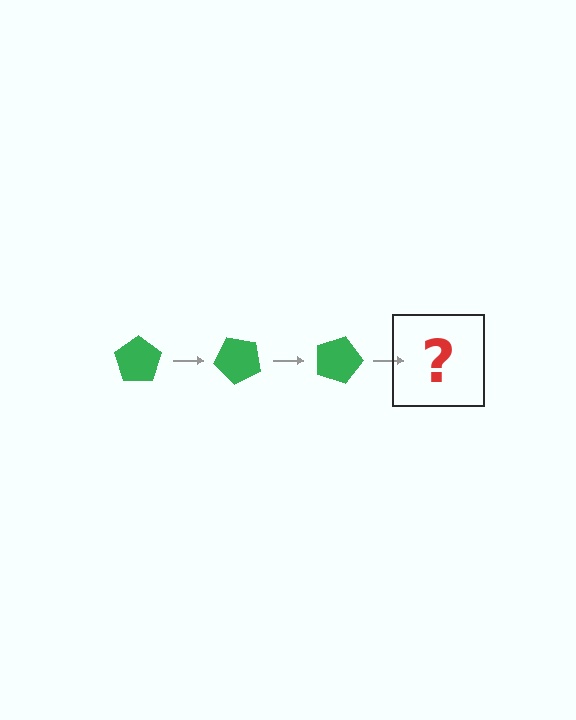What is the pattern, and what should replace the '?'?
The pattern is that the pentagon rotates 45 degrees each step. The '?' should be a green pentagon rotated 135 degrees.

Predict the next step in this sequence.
The next step is a green pentagon rotated 135 degrees.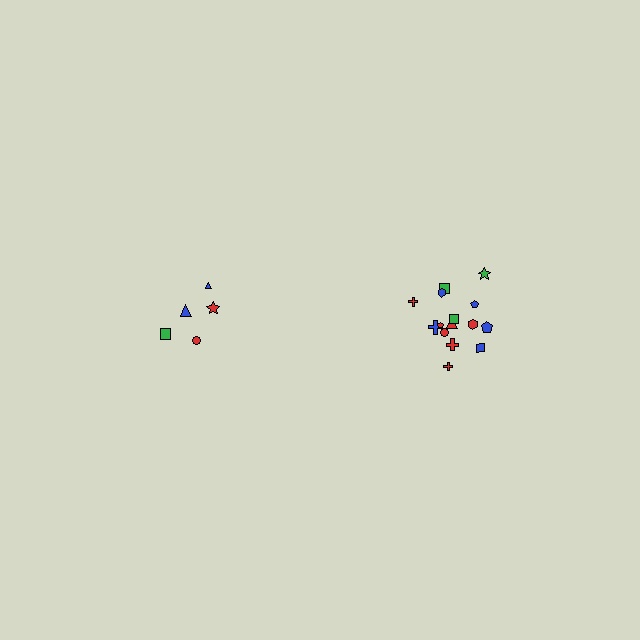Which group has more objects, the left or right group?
The right group.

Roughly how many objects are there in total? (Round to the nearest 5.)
Roughly 20 objects in total.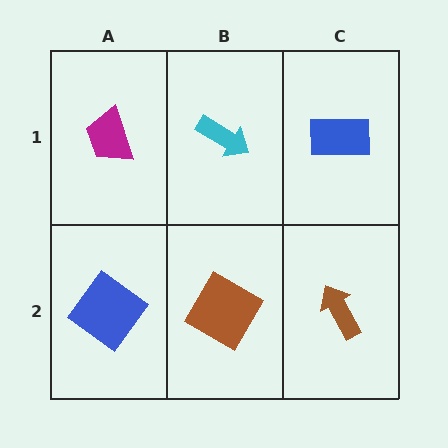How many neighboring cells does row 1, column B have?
3.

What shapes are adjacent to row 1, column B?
A brown diamond (row 2, column B), a magenta trapezoid (row 1, column A), a blue rectangle (row 1, column C).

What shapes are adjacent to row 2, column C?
A blue rectangle (row 1, column C), a brown diamond (row 2, column B).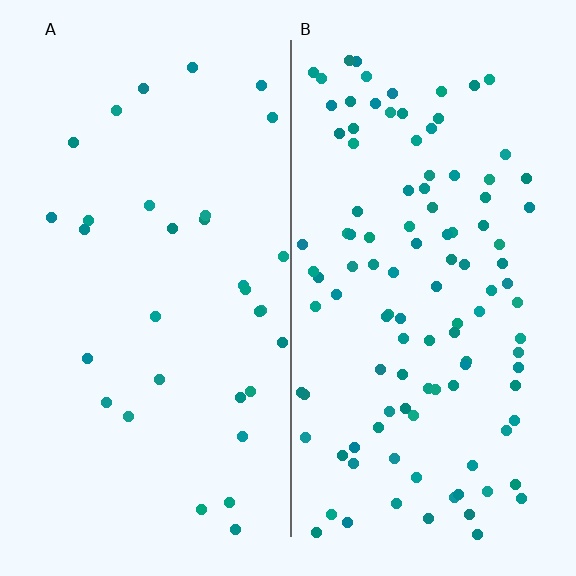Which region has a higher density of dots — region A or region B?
B (the right).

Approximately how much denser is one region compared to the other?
Approximately 3.4× — region B over region A.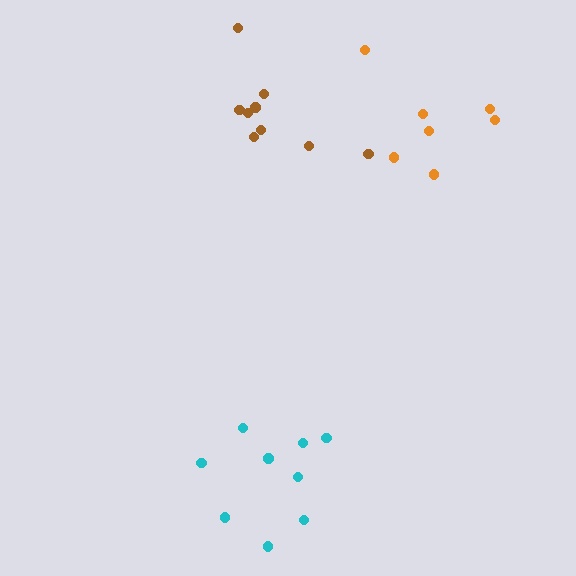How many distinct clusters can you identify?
There are 3 distinct clusters.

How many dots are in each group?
Group 1: 9 dots, Group 2: 7 dots, Group 3: 9 dots (25 total).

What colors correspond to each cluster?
The clusters are colored: cyan, orange, brown.